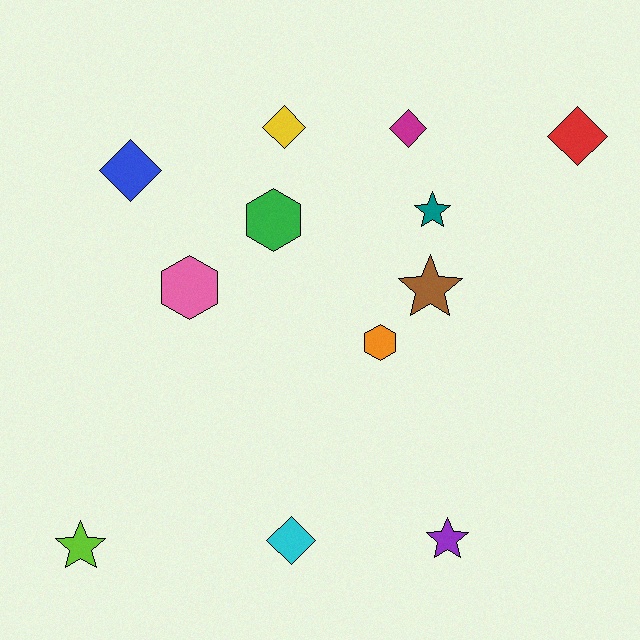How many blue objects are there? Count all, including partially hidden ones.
There is 1 blue object.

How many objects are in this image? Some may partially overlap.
There are 12 objects.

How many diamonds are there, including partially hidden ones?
There are 5 diamonds.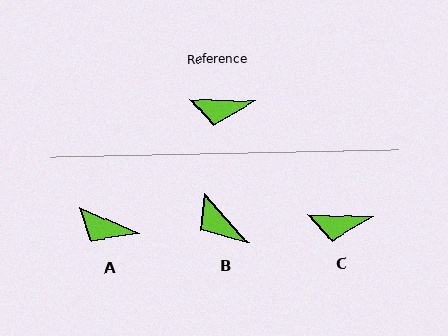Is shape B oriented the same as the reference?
No, it is off by about 46 degrees.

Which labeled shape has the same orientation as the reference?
C.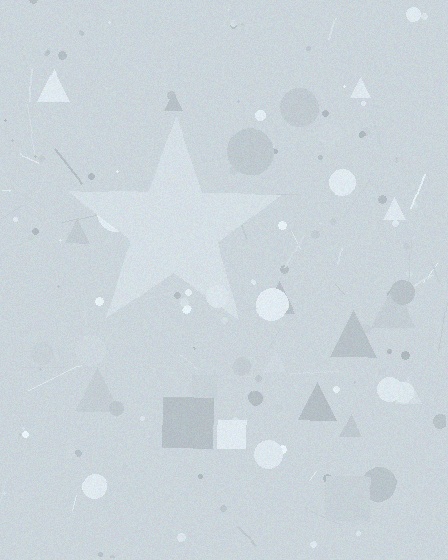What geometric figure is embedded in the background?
A star is embedded in the background.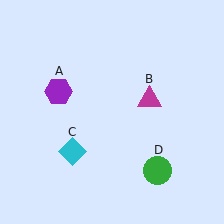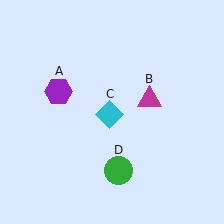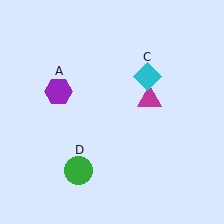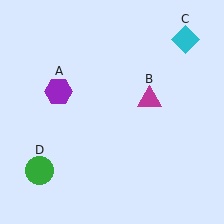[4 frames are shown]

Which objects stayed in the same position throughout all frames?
Purple hexagon (object A) and magenta triangle (object B) remained stationary.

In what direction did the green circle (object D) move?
The green circle (object D) moved left.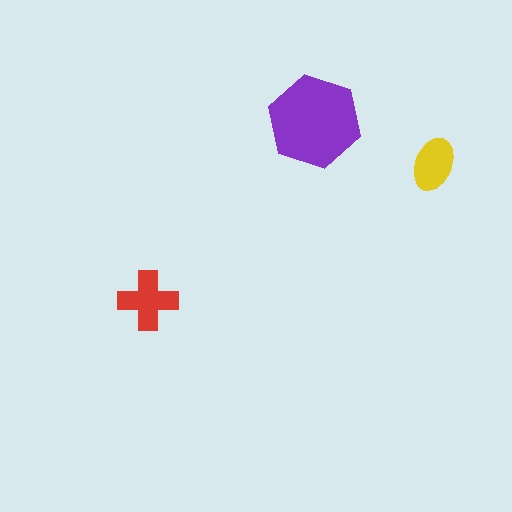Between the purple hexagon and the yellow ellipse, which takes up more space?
The purple hexagon.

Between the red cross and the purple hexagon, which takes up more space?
The purple hexagon.